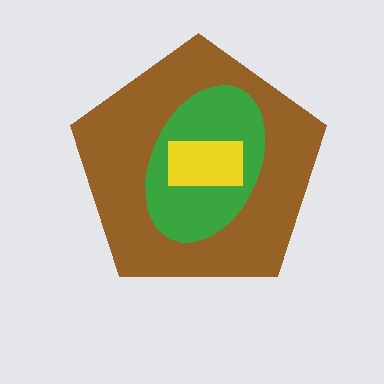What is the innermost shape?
The yellow rectangle.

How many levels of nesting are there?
3.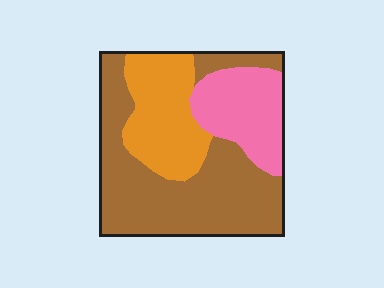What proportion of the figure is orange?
Orange takes up about one quarter (1/4) of the figure.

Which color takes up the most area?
Brown, at roughly 55%.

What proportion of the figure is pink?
Pink covers 21% of the figure.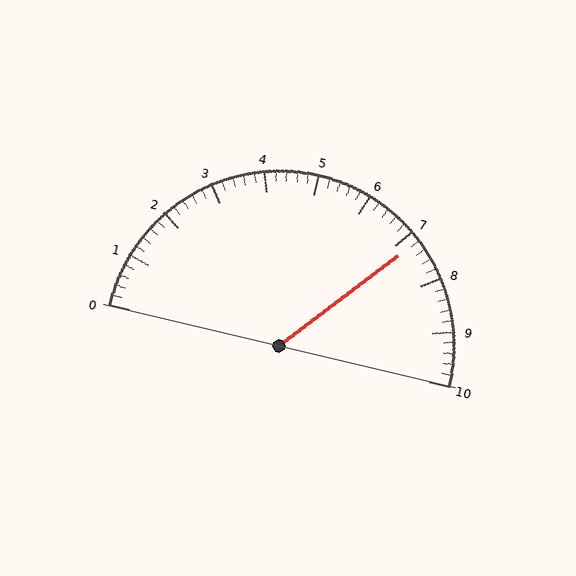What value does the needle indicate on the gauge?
The needle indicates approximately 7.2.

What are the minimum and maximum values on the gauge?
The gauge ranges from 0 to 10.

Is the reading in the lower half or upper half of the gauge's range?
The reading is in the upper half of the range (0 to 10).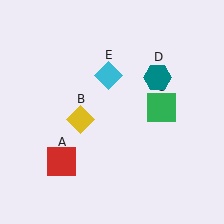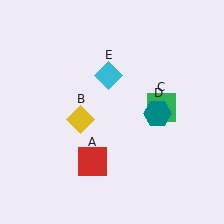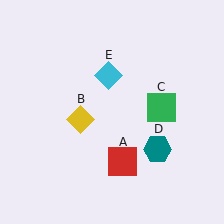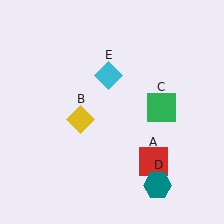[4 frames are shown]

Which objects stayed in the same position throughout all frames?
Yellow diamond (object B) and green square (object C) and cyan diamond (object E) remained stationary.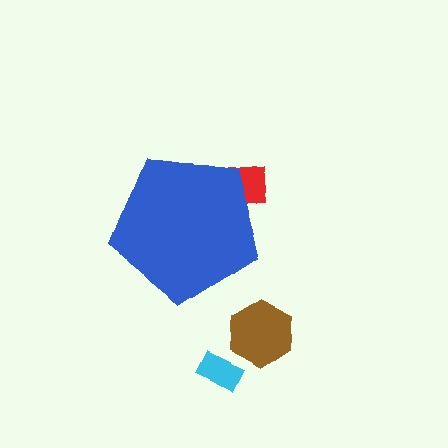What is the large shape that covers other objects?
A blue pentagon.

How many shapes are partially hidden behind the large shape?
1 shape is partially hidden.